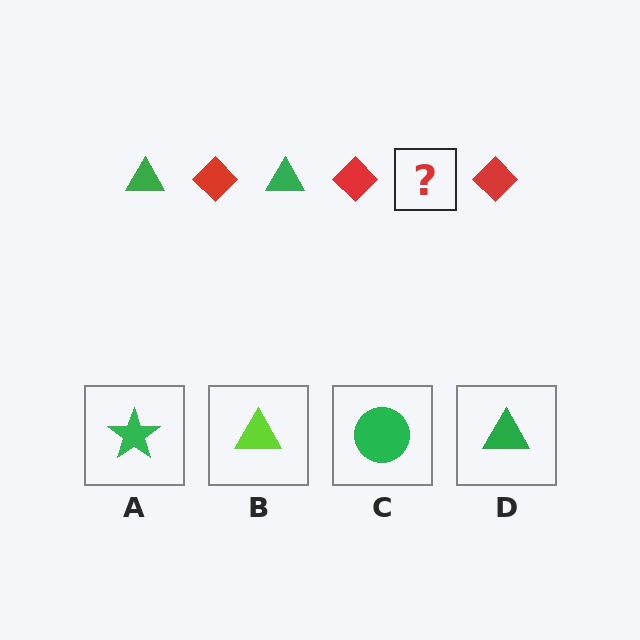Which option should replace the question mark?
Option D.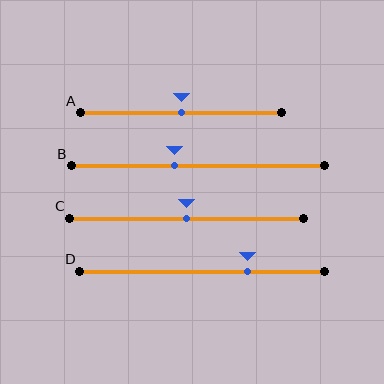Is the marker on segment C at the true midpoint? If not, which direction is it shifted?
Yes, the marker on segment C is at the true midpoint.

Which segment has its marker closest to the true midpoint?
Segment A has its marker closest to the true midpoint.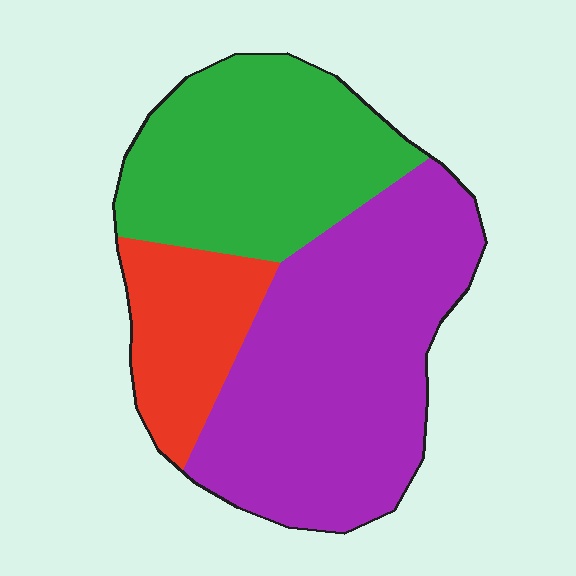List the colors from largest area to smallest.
From largest to smallest: purple, green, red.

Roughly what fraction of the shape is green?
Green covers about 35% of the shape.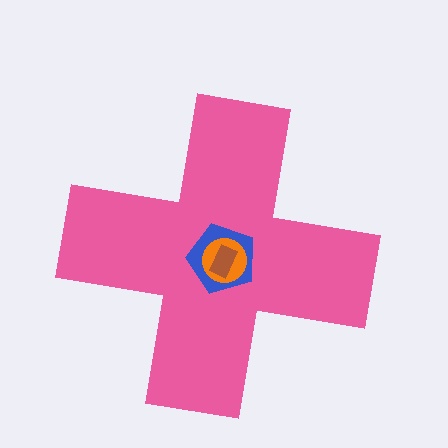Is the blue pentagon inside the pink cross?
Yes.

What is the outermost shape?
The pink cross.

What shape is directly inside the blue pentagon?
The orange circle.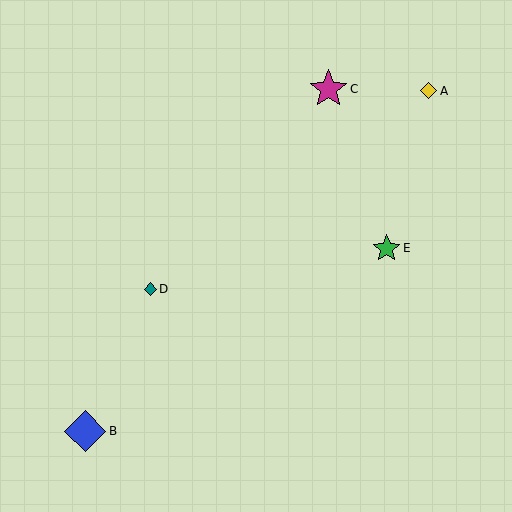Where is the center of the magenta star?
The center of the magenta star is at (328, 89).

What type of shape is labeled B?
Shape B is a blue diamond.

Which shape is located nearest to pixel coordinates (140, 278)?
The teal diamond (labeled D) at (150, 289) is nearest to that location.